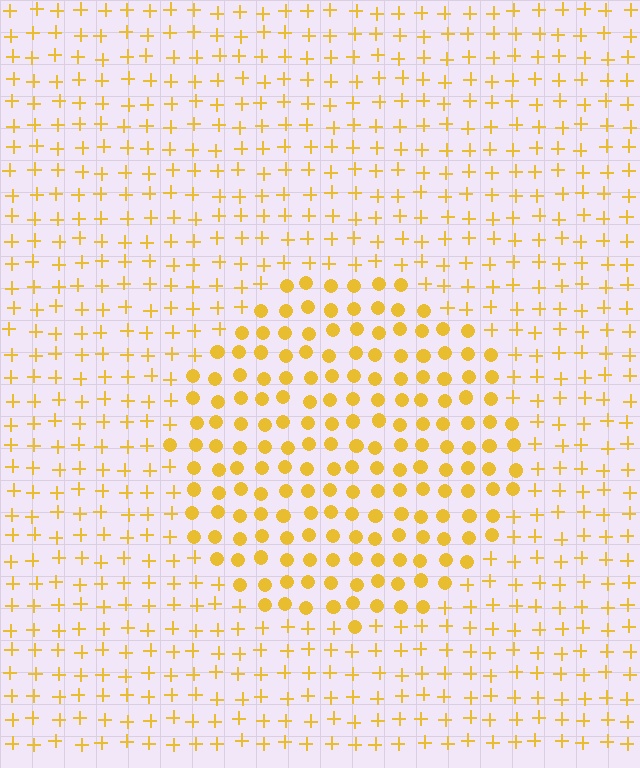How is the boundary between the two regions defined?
The boundary is defined by a change in element shape: circles inside vs. plus signs outside. All elements share the same color and spacing.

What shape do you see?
I see a circle.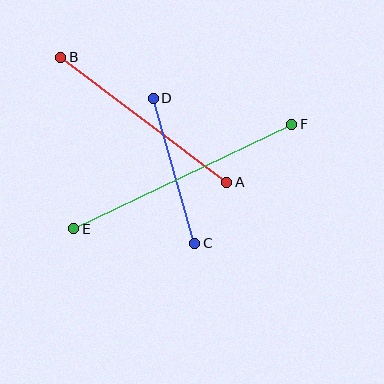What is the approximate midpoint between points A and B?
The midpoint is at approximately (144, 120) pixels.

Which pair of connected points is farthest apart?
Points E and F are farthest apart.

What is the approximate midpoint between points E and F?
The midpoint is at approximately (183, 176) pixels.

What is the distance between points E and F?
The distance is approximately 242 pixels.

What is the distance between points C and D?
The distance is approximately 151 pixels.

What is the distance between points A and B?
The distance is approximately 208 pixels.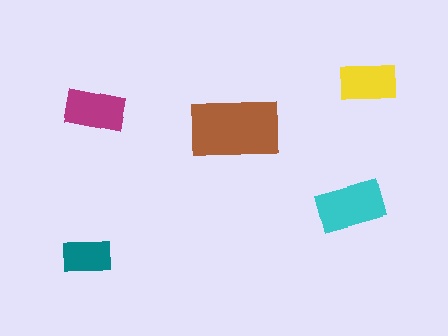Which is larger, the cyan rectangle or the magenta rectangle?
The cyan one.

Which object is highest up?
The yellow rectangle is topmost.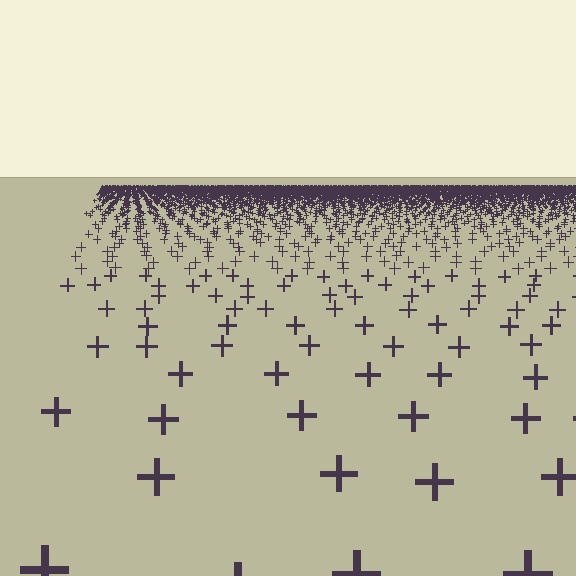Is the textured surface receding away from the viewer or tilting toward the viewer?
The surface is receding away from the viewer. Texture elements get smaller and denser toward the top.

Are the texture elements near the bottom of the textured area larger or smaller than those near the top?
Larger. Near the bottom, elements are closer to the viewer and appear at a bigger on-screen size.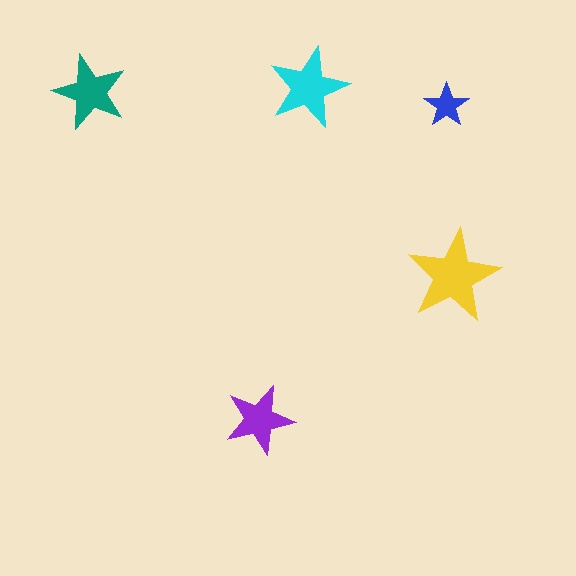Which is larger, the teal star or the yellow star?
The yellow one.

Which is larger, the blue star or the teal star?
The teal one.